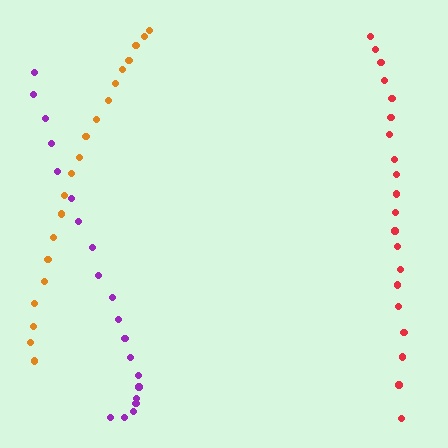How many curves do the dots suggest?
There are 3 distinct paths.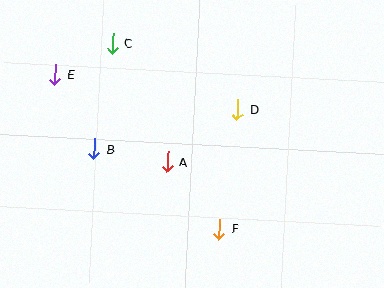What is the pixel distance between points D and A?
The distance between D and A is 88 pixels.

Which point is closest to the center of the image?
Point A at (167, 161) is closest to the center.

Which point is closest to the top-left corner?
Point E is closest to the top-left corner.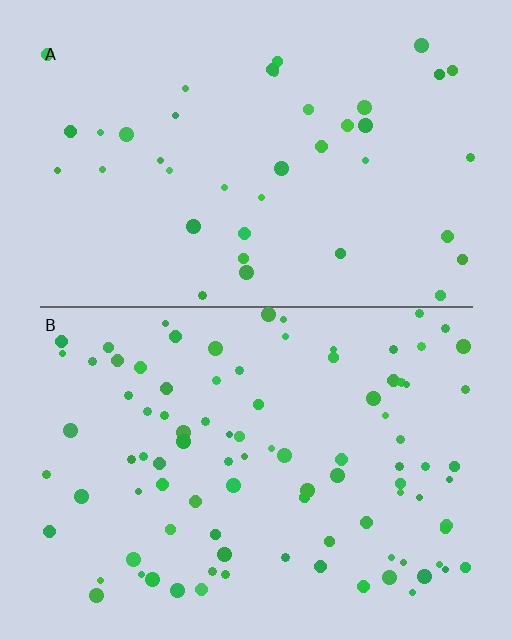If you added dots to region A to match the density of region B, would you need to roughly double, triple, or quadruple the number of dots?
Approximately double.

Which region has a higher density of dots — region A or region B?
B (the bottom).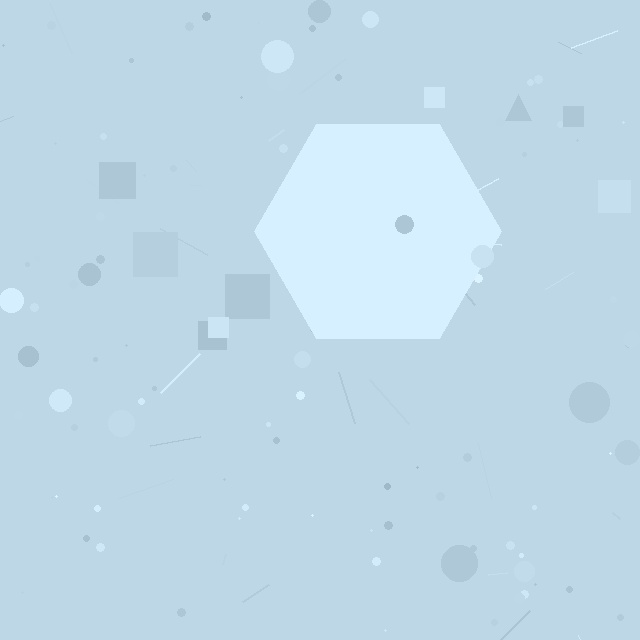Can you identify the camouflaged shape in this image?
The camouflaged shape is a hexagon.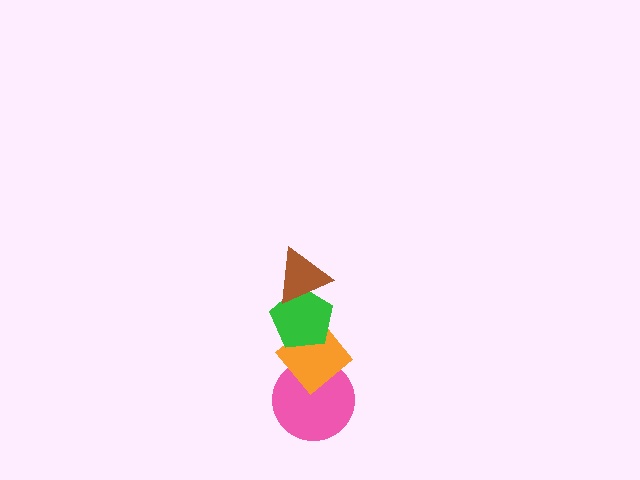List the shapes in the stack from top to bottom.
From top to bottom: the brown triangle, the green pentagon, the orange diamond, the pink circle.